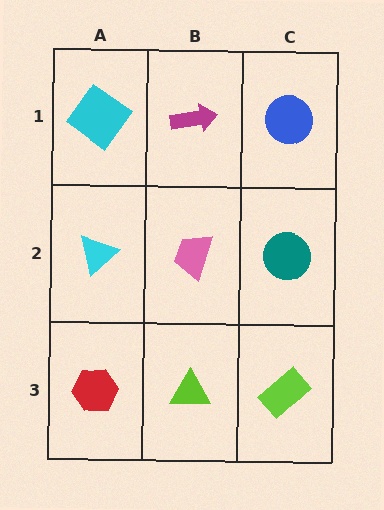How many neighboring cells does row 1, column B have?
3.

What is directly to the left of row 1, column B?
A cyan diamond.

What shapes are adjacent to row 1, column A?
A cyan triangle (row 2, column A), a magenta arrow (row 1, column B).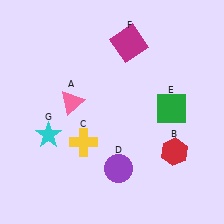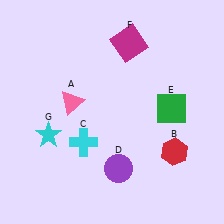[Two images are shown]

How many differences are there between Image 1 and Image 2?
There is 1 difference between the two images.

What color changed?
The cross (C) changed from yellow in Image 1 to cyan in Image 2.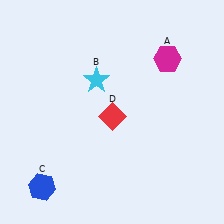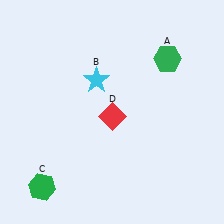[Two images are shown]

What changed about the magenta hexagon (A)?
In Image 1, A is magenta. In Image 2, it changed to green.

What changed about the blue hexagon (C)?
In Image 1, C is blue. In Image 2, it changed to green.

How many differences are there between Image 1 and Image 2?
There are 2 differences between the two images.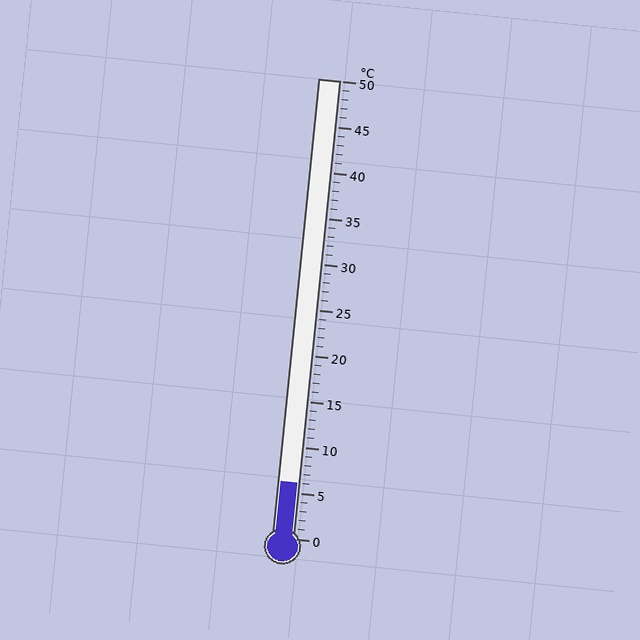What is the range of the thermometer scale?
The thermometer scale ranges from 0°C to 50°C.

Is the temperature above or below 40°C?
The temperature is below 40°C.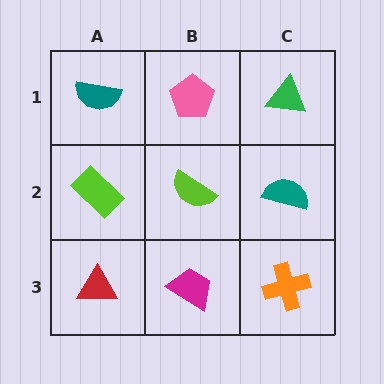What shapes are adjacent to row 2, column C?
A green triangle (row 1, column C), an orange cross (row 3, column C), a lime semicircle (row 2, column B).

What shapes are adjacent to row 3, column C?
A teal semicircle (row 2, column C), a magenta trapezoid (row 3, column B).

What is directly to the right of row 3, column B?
An orange cross.